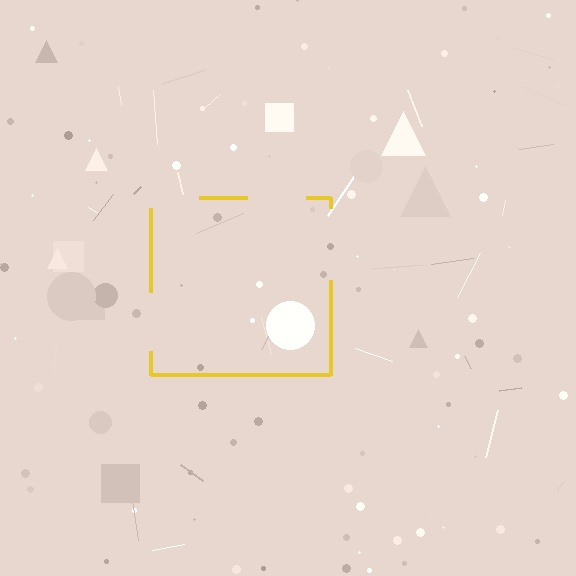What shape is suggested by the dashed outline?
The dashed outline suggests a square.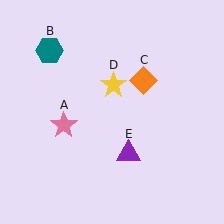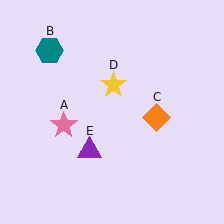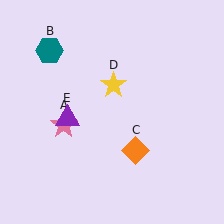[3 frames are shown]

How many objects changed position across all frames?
2 objects changed position: orange diamond (object C), purple triangle (object E).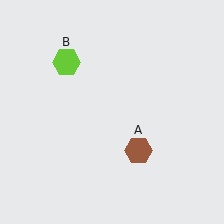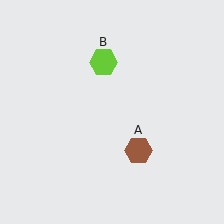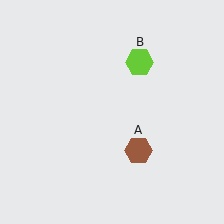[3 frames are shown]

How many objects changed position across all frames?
1 object changed position: lime hexagon (object B).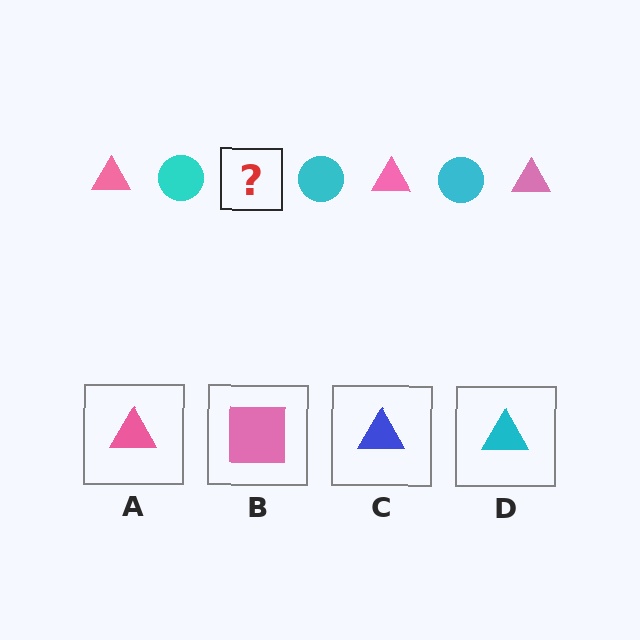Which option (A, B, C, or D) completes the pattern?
A.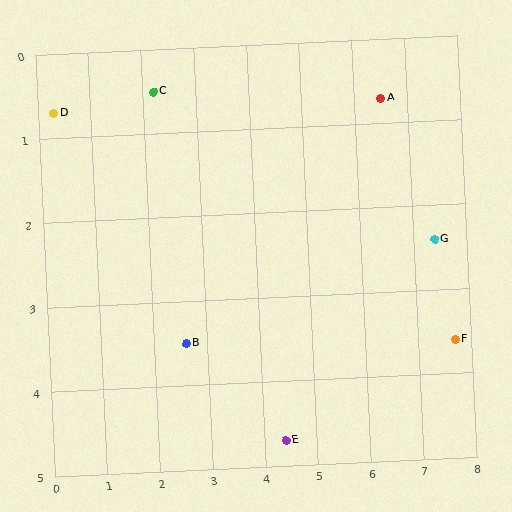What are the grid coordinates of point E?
Point E is at approximately (4.4, 4.7).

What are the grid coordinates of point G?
Point G is at approximately (7.4, 2.4).